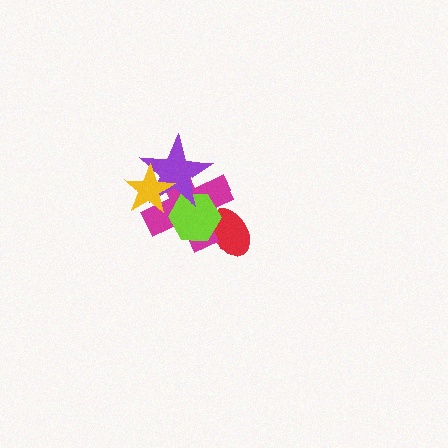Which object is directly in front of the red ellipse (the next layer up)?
The magenta cross is directly in front of the red ellipse.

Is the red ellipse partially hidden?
Yes, it is partially covered by another shape.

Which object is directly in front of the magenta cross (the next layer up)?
The lime hexagon is directly in front of the magenta cross.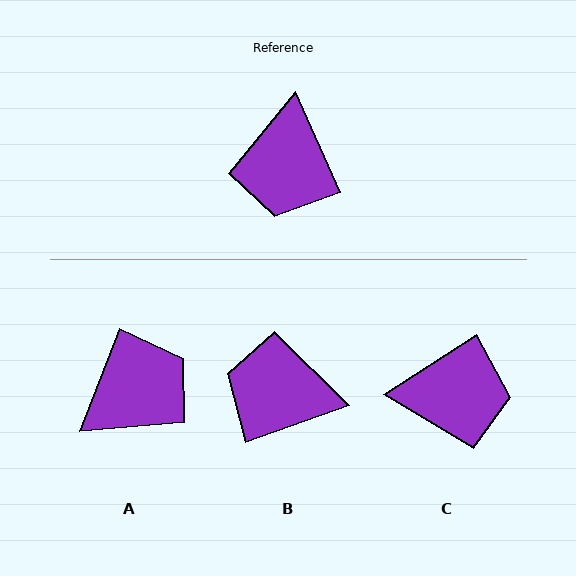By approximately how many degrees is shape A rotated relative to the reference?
Approximately 134 degrees counter-clockwise.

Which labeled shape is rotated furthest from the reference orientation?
A, about 134 degrees away.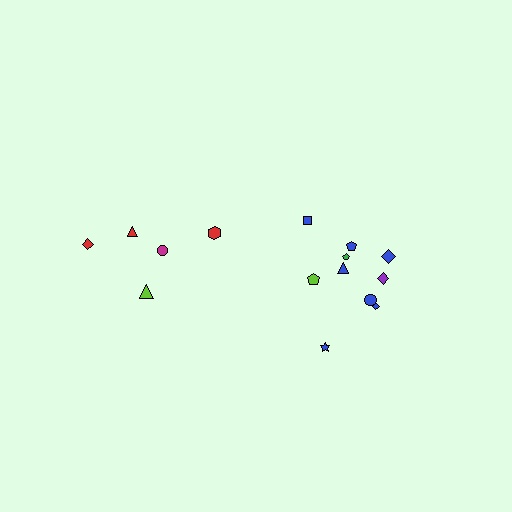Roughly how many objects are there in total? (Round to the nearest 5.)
Roughly 15 objects in total.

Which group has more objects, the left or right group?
The right group.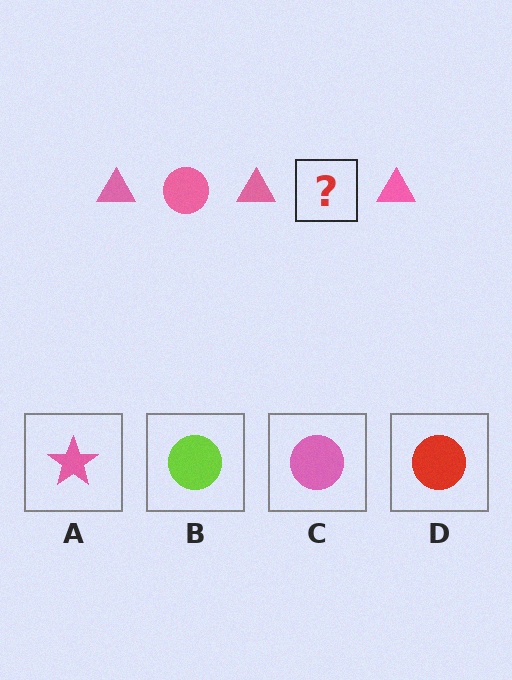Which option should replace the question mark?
Option C.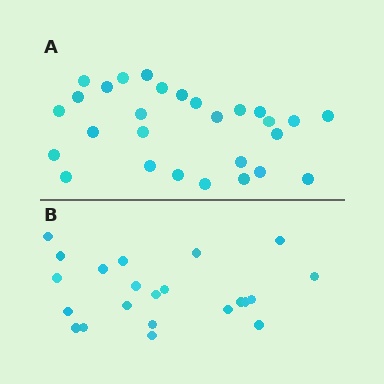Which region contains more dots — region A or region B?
Region A (the top region) has more dots.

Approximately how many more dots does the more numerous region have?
Region A has about 6 more dots than region B.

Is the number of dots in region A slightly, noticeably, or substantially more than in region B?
Region A has noticeably more, but not dramatically so. The ratio is roughly 1.3 to 1.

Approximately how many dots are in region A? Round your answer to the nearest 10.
About 30 dots. (The exact count is 28, which rounds to 30.)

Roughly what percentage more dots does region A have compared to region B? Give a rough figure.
About 25% more.